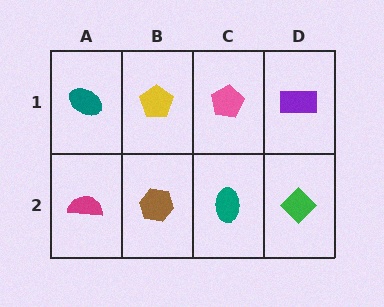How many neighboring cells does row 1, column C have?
3.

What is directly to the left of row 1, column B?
A teal ellipse.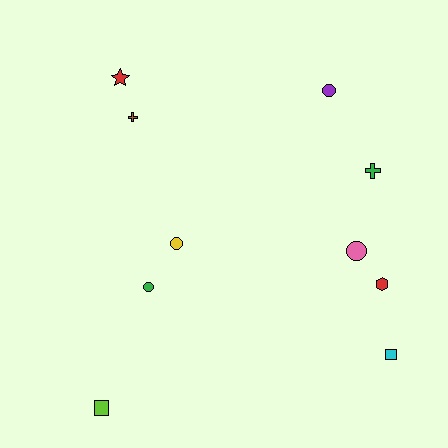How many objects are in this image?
There are 10 objects.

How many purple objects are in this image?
There is 1 purple object.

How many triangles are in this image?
There are no triangles.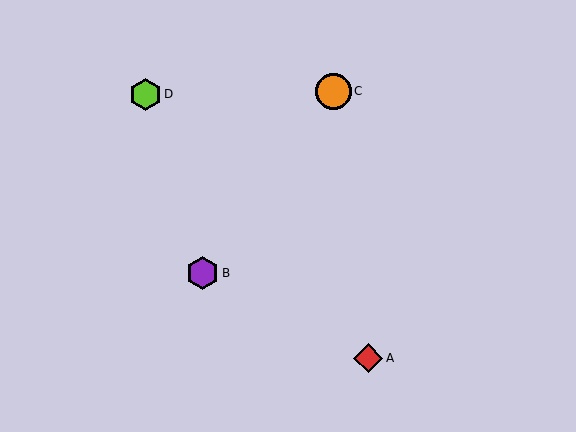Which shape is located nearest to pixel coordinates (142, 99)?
The lime hexagon (labeled D) at (145, 94) is nearest to that location.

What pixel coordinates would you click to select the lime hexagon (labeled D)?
Click at (145, 94) to select the lime hexagon D.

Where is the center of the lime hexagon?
The center of the lime hexagon is at (145, 94).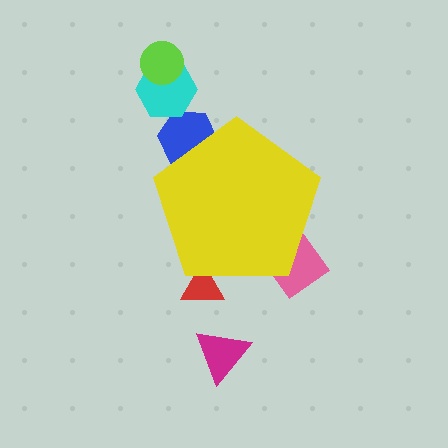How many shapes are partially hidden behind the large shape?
3 shapes are partially hidden.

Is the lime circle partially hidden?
No, the lime circle is fully visible.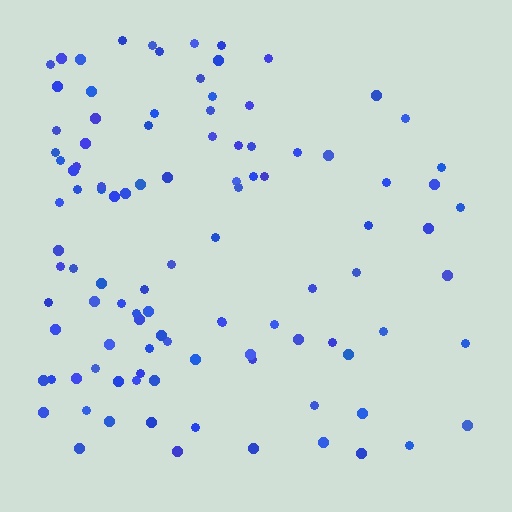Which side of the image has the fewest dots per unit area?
The right.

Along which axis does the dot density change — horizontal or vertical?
Horizontal.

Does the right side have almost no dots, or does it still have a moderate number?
Still a moderate number, just noticeably fewer than the left.